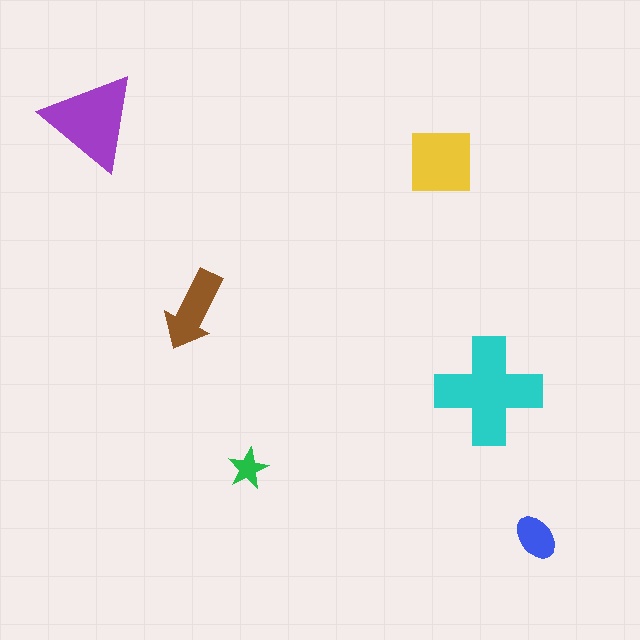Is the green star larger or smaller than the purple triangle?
Smaller.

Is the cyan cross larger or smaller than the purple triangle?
Larger.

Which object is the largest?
The cyan cross.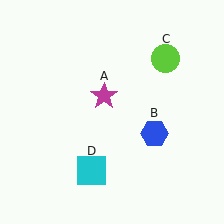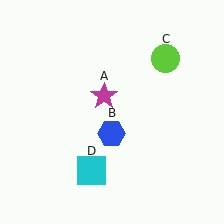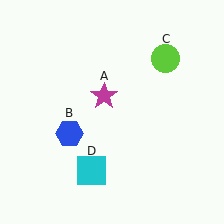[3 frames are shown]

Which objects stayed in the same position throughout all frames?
Magenta star (object A) and lime circle (object C) and cyan square (object D) remained stationary.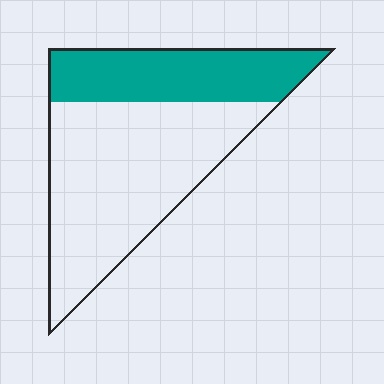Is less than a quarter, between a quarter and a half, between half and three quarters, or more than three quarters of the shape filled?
Between a quarter and a half.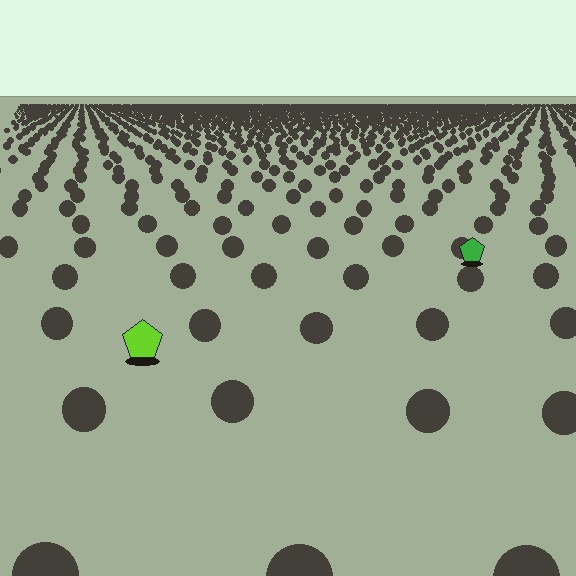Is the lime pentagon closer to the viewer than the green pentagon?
Yes. The lime pentagon is closer — you can tell from the texture gradient: the ground texture is coarser near it.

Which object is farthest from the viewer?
The green pentagon is farthest from the viewer. It appears smaller and the ground texture around it is denser.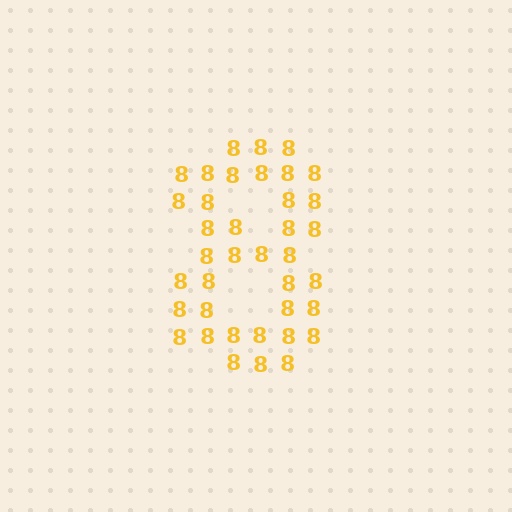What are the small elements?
The small elements are digit 8's.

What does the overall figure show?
The overall figure shows the digit 8.